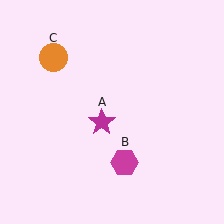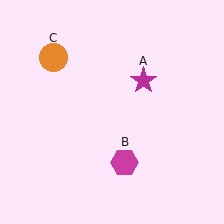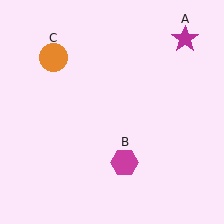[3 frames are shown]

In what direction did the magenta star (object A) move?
The magenta star (object A) moved up and to the right.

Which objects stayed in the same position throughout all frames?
Magenta hexagon (object B) and orange circle (object C) remained stationary.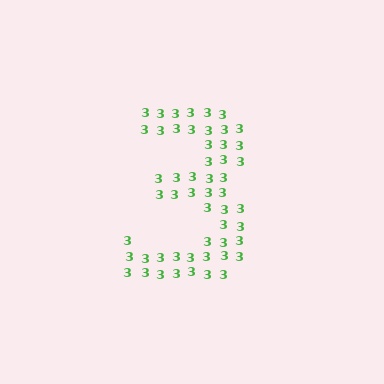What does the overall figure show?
The overall figure shows the digit 3.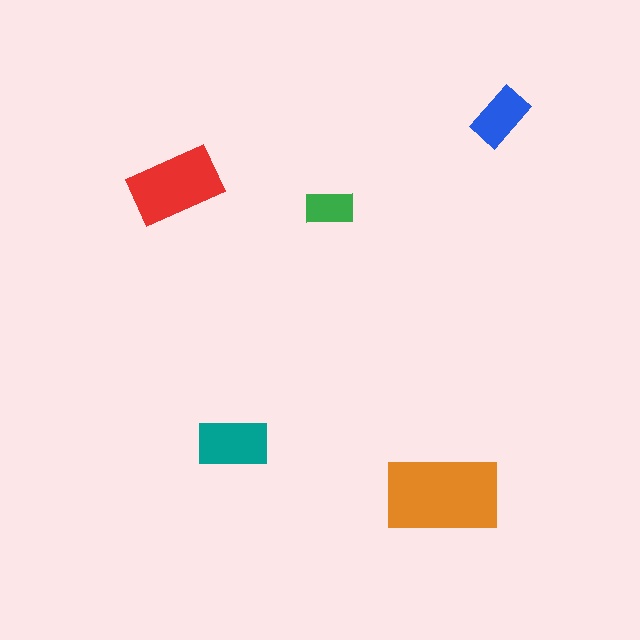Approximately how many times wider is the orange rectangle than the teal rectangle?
About 1.5 times wider.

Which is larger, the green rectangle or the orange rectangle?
The orange one.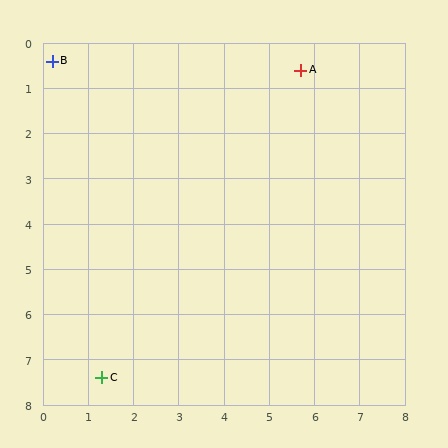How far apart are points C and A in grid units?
Points C and A are about 8.1 grid units apart.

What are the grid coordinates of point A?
Point A is at approximately (5.7, 0.6).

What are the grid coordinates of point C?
Point C is at approximately (1.3, 7.4).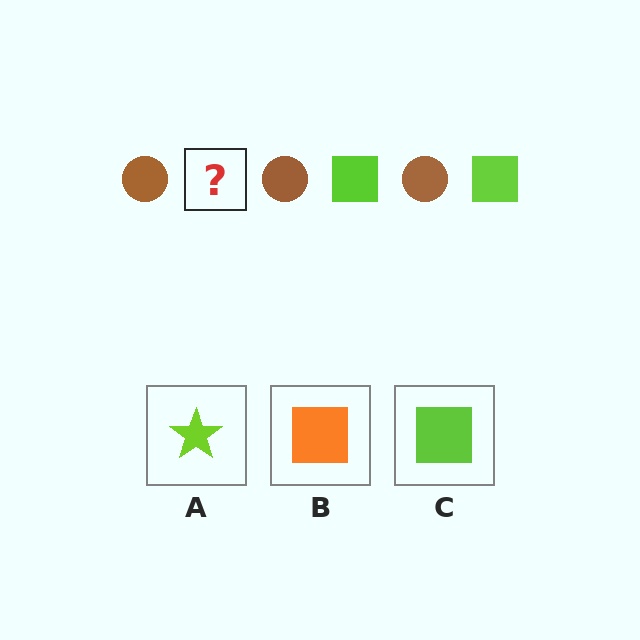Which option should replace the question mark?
Option C.